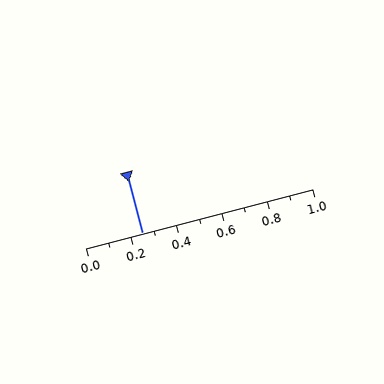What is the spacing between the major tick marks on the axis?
The major ticks are spaced 0.2 apart.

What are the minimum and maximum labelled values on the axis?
The axis runs from 0.0 to 1.0.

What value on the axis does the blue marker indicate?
The marker indicates approximately 0.25.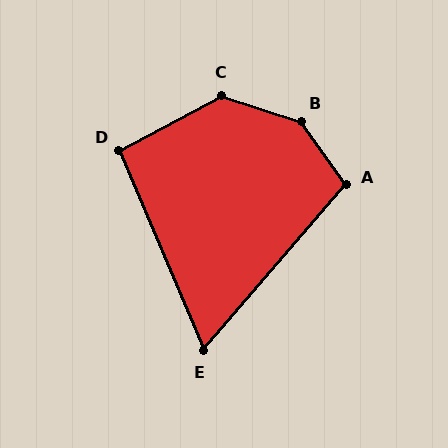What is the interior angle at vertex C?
Approximately 134 degrees (obtuse).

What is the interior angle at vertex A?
Approximately 104 degrees (obtuse).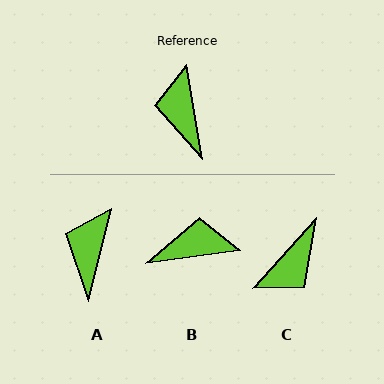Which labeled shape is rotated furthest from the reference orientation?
C, about 128 degrees away.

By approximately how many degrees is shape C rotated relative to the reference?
Approximately 128 degrees counter-clockwise.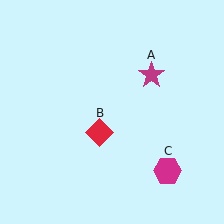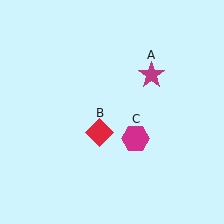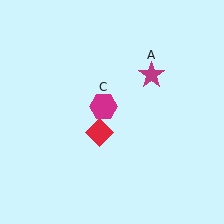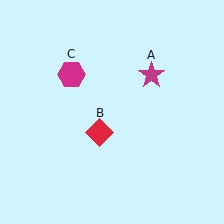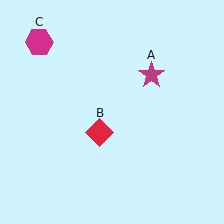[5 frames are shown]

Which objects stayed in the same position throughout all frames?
Magenta star (object A) and red diamond (object B) remained stationary.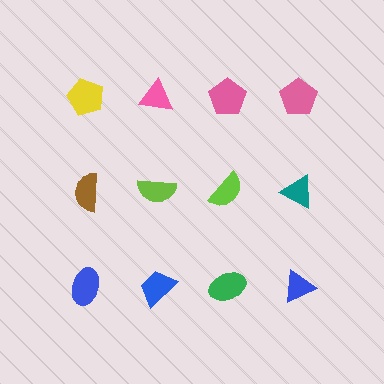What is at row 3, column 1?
A blue ellipse.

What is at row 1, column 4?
A pink pentagon.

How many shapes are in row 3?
4 shapes.